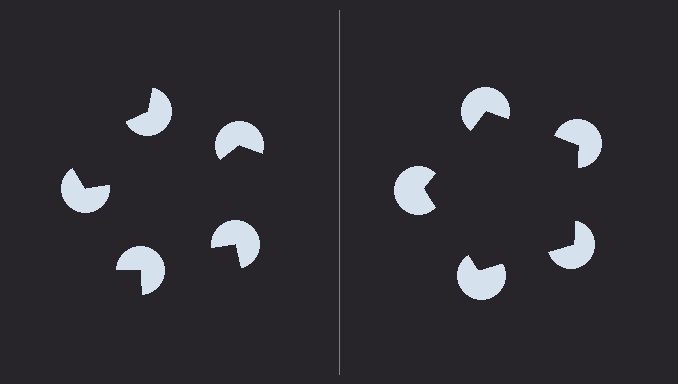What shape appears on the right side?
An illusory pentagon.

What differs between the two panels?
The pac-man discs are positioned identically on both sides; only the wedge orientations differ. On the right they align to a pentagon; on the left they are misaligned.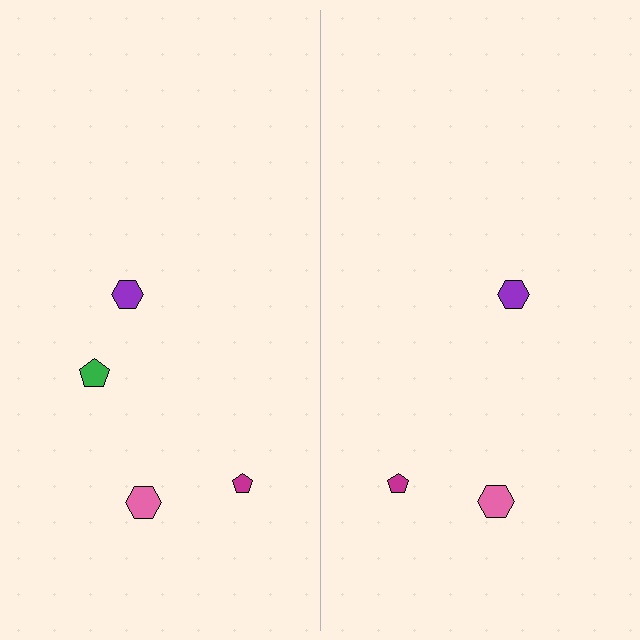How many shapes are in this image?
There are 7 shapes in this image.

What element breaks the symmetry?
A green pentagon is missing from the right side.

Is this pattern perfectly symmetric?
No, the pattern is not perfectly symmetric. A green pentagon is missing from the right side.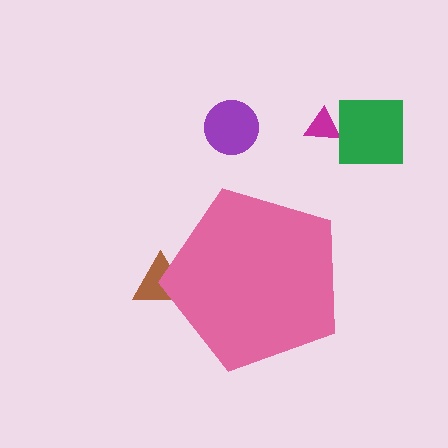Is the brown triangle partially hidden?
Yes, the brown triangle is partially hidden behind the pink pentagon.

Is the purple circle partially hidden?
No, the purple circle is fully visible.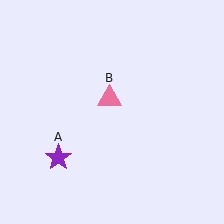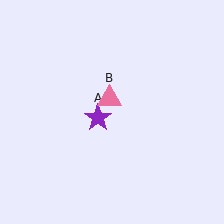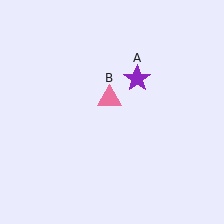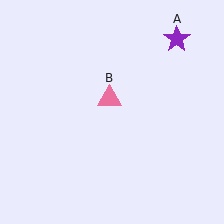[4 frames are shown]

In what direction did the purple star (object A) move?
The purple star (object A) moved up and to the right.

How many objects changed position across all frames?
1 object changed position: purple star (object A).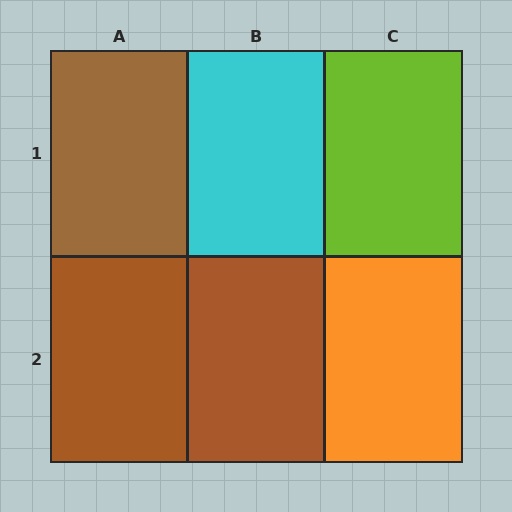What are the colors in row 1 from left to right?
Brown, cyan, lime.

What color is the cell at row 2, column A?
Brown.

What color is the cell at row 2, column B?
Brown.